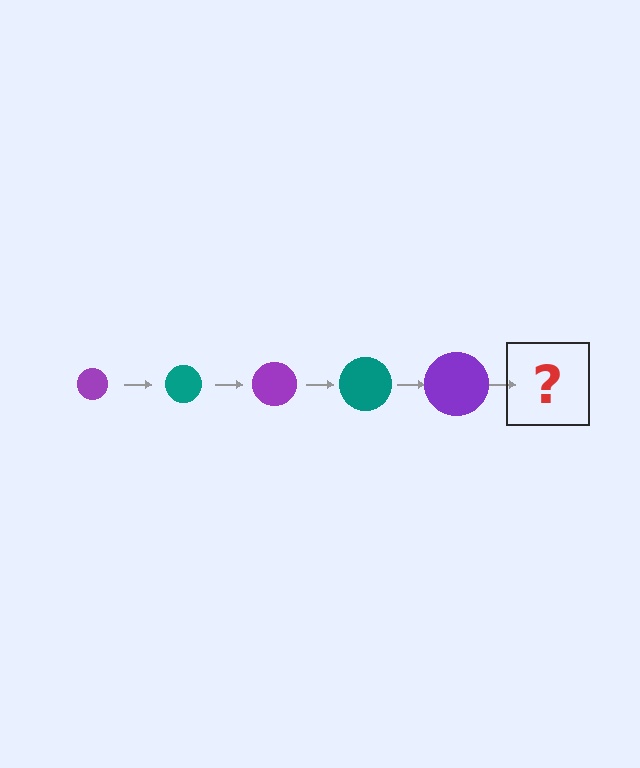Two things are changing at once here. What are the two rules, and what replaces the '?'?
The two rules are that the circle grows larger each step and the color cycles through purple and teal. The '?' should be a teal circle, larger than the previous one.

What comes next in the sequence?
The next element should be a teal circle, larger than the previous one.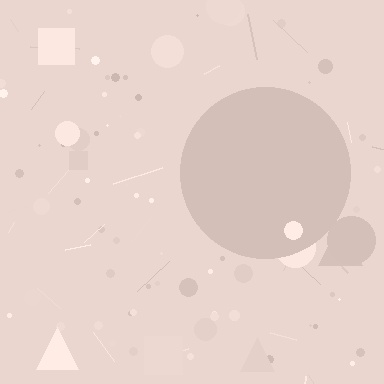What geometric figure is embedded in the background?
A circle is embedded in the background.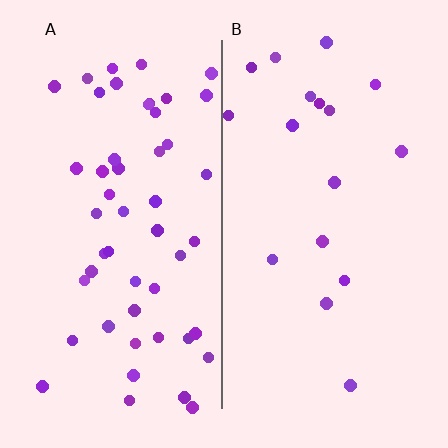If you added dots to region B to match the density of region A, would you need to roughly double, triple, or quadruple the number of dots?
Approximately triple.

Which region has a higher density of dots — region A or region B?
A (the left).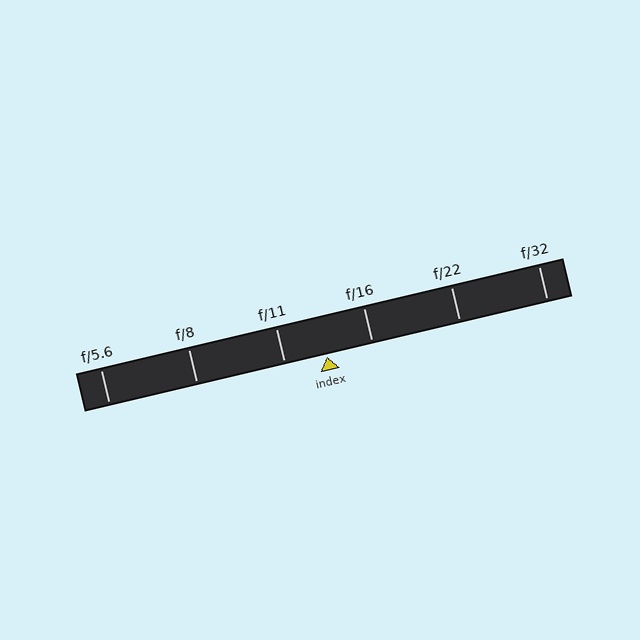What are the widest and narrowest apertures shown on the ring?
The widest aperture shown is f/5.6 and the narrowest is f/32.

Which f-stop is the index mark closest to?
The index mark is closest to f/11.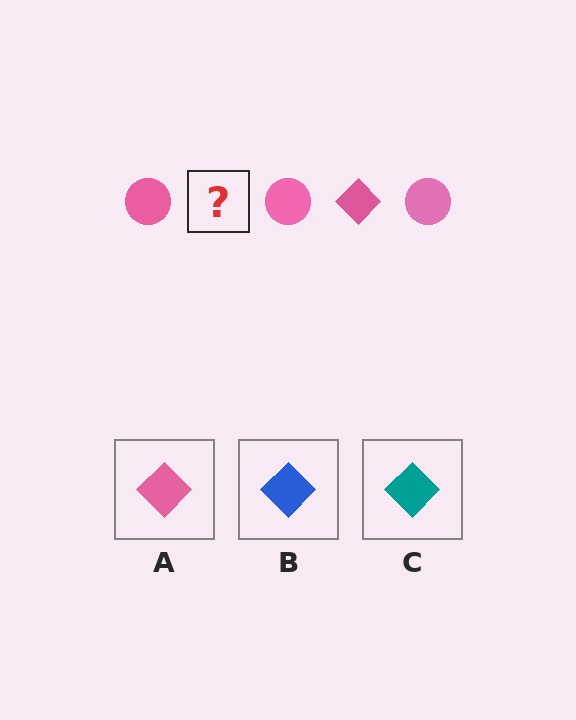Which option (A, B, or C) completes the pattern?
A.